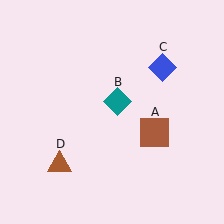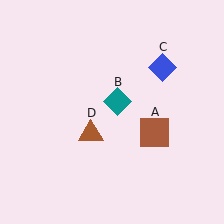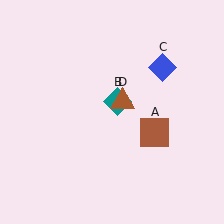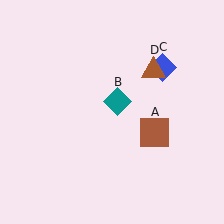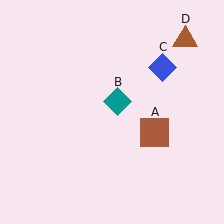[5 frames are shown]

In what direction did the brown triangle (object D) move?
The brown triangle (object D) moved up and to the right.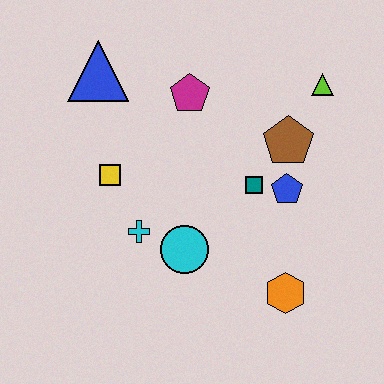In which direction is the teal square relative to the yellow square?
The teal square is to the right of the yellow square.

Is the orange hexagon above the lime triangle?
No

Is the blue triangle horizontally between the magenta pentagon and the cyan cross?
No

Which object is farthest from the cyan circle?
The lime triangle is farthest from the cyan circle.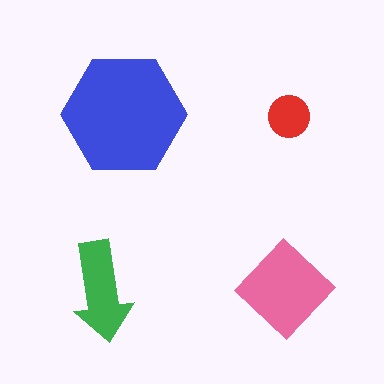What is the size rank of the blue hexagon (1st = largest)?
1st.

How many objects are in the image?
There are 4 objects in the image.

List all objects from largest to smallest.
The blue hexagon, the pink diamond, the green arrow, the red circle.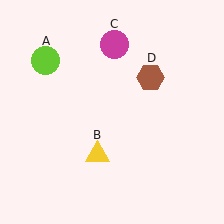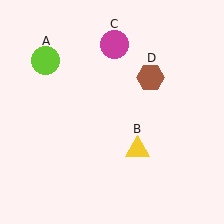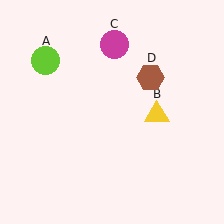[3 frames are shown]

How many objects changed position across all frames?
1 object changed position: yellow triangle (object B).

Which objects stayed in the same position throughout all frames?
Lime circle (object A) and magenta circle (object C) and brown hexagon (object D) remained stationary.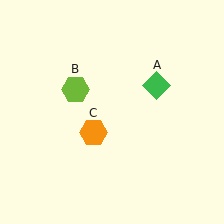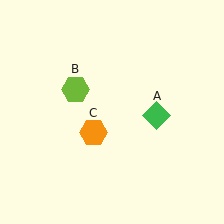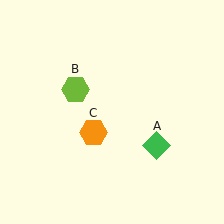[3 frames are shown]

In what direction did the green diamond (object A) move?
The green diamond (object A) moved down.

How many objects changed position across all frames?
1 object changed position: green diamond (object A).